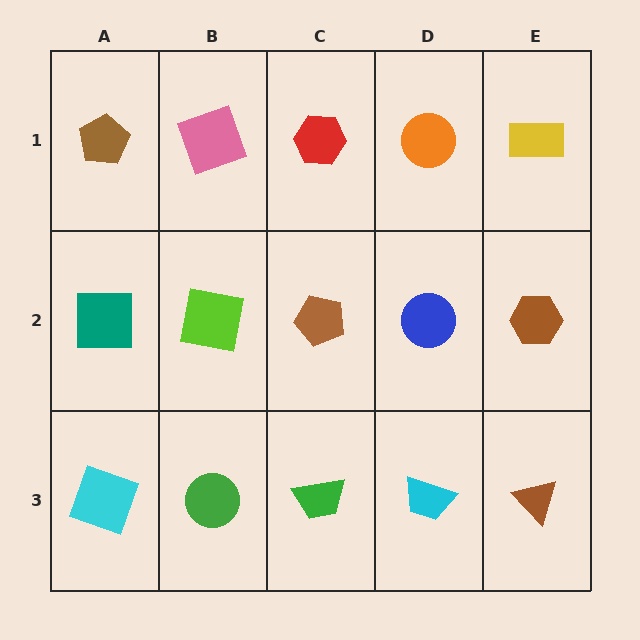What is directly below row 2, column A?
A cyan square.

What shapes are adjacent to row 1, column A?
A teal square (row 2, column A), a pink square (row 1, column B).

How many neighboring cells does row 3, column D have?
3.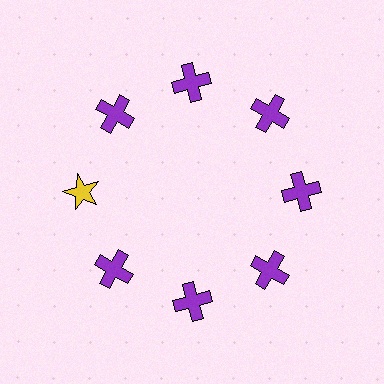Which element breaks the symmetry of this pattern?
The yellow star at roughly the 9 o'clock position breaks the symmetry. All other shapes are purple crosses.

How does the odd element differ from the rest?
It differs in both color (yellow instead of purple) and shape (star instead of cross).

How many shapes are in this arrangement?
There are 8 shapes arranged in a ring pattern.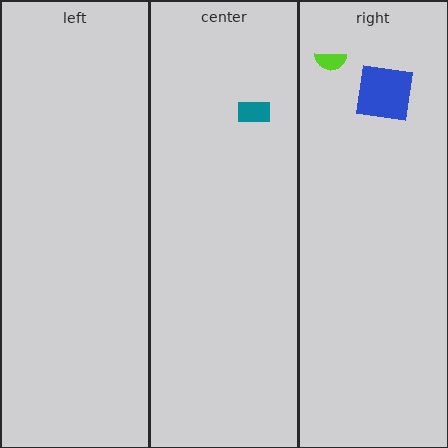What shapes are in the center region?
The teal rectangle.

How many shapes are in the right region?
2.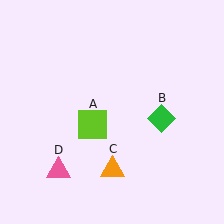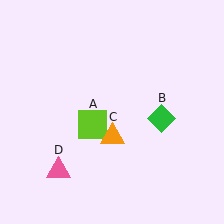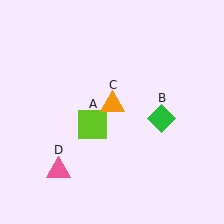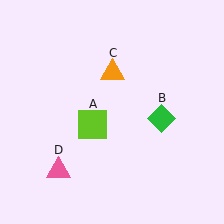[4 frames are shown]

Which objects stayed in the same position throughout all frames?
Lime square (object A) and green diamond (object B) and pink triangle (object D) remained stationary.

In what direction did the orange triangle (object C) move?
The orange triangle (object C) moved up.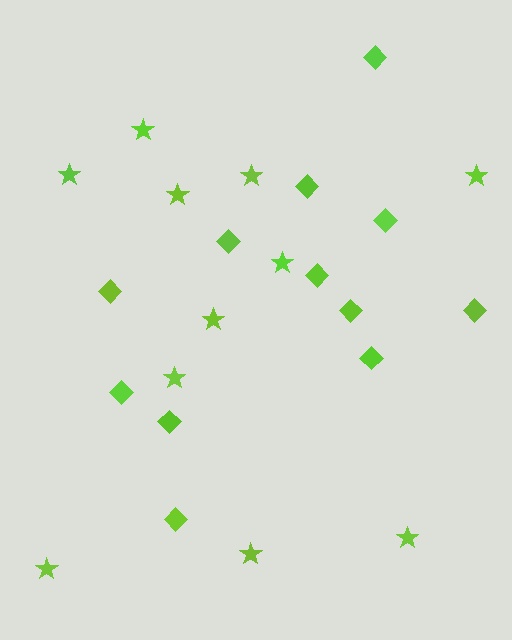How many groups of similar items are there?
There are 2 groups: one group of diamonds (12) and one group of stars (11).